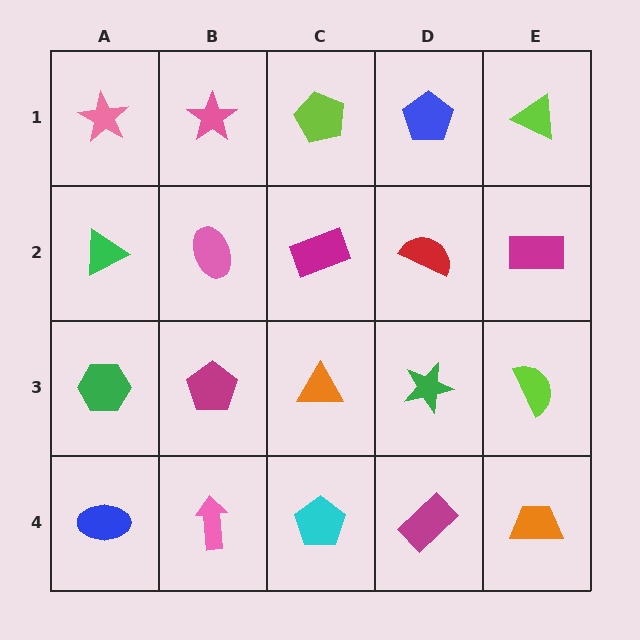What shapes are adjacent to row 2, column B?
A pink star (row 1, column B), a magenta pentagon (row 3, column B), a green triangle (row 2, column A), a magenta rectangle (row 2, column C).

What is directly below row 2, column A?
A green hexagon.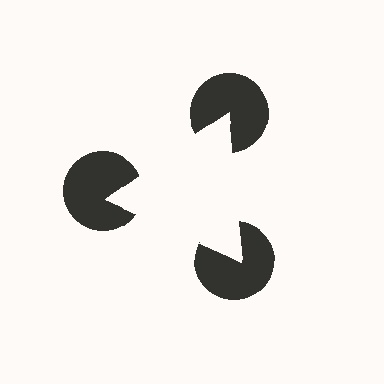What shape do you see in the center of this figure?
An illusory triangle — its edges are inferred from the aligned wedge cuts in the pac-man discs, not physically drawn.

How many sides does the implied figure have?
3 sides.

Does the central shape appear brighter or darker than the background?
It typically appears slightly brighter than the background, even though no actual brightness change is drawn.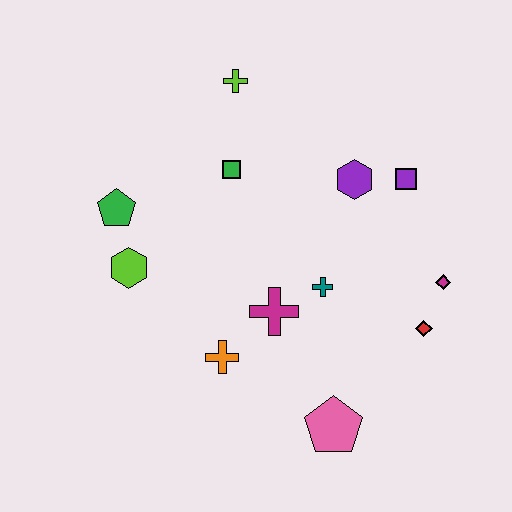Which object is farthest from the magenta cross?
The lime cross is farthest from the magenta cross.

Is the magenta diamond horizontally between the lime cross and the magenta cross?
No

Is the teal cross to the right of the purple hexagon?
No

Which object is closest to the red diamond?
The magenta diamond is closest to the red diamond.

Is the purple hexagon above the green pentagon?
Yes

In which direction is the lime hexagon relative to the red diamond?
The lime hexagon is to the left of the red diamond.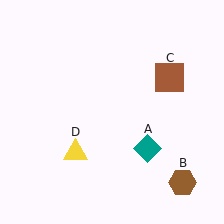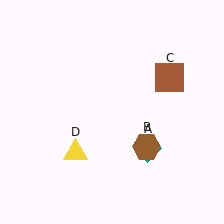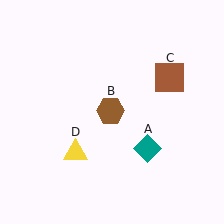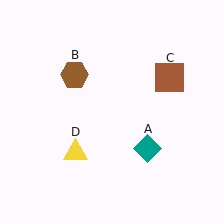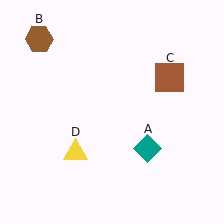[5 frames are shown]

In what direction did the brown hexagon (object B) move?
The brown hexagon (object B) moved up and to the left.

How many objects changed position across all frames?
1 object changed position: brown hexagon (object B).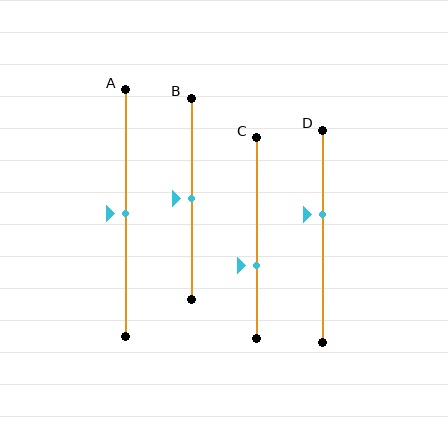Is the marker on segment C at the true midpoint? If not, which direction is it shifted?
No, the marker on segment C is shifted downward by about 14% of the segment length.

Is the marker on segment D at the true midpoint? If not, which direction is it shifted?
No, the marker on segment D is shifted upward by about 10% of the segment length.